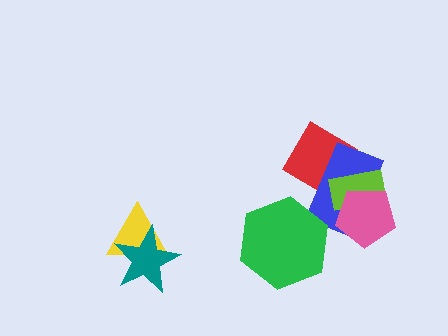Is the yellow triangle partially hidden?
Yes, it is partially covered by another shape.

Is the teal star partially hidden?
No, no other shape covers it.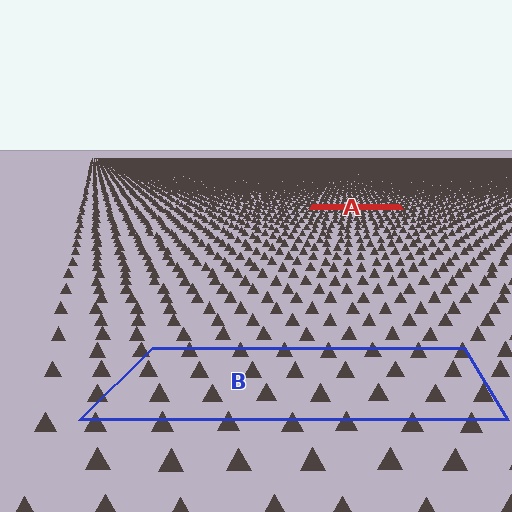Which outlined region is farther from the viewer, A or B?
Region A is farther from the viewer — the texture elements inside it appear smaller and more densely packed.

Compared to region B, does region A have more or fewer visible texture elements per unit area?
Region A has more texture elements per unit area — they are packed more densely because it is farther away.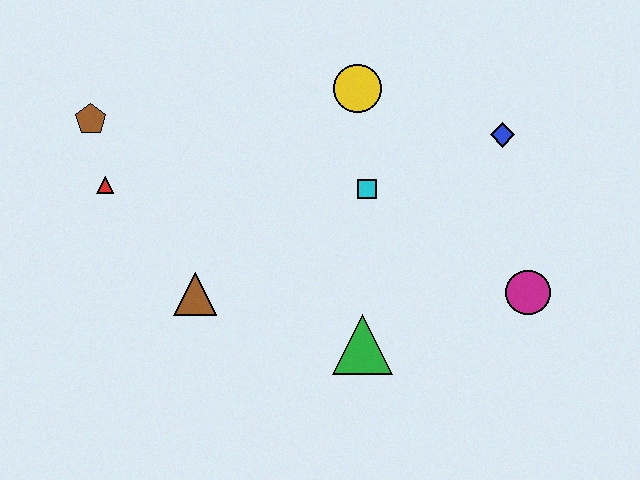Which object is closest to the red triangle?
The brown pentagon is closest to the red triangle.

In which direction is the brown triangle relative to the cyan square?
The brown triangle is to the left of the cyan square.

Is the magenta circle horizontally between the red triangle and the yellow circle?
No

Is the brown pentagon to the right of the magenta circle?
No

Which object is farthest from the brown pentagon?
The magenta circle is farthest from the brown pentagon.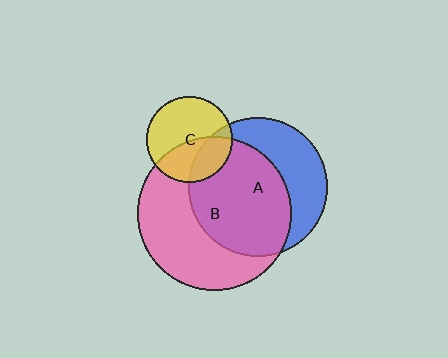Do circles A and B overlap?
Yes.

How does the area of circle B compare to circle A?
Approximately 1.2 times.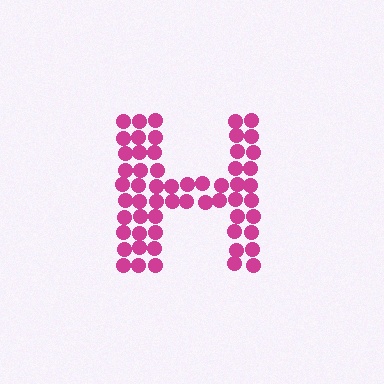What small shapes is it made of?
It is made of small circles.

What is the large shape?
The large shape is the letter H.